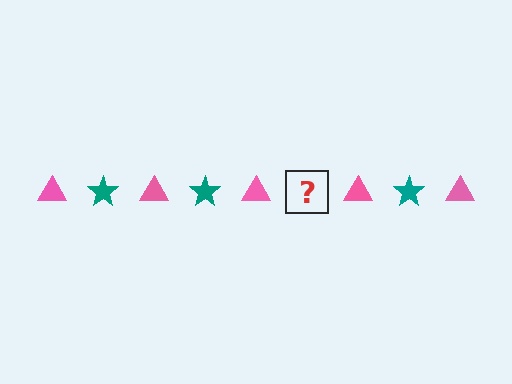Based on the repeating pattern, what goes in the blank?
The blank should be a teal star.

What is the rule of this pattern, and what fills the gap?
The rule is that the pattern alternates between pink triangle and teal star. The gap should be filled with a teal star.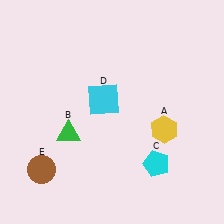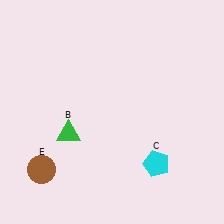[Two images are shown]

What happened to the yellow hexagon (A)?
The yellow hexagon (A) was removed in Image 2. It was in the bottom-right area of Image 1.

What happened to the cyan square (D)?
The cyan square (D) was removed in Image 2. It was in the top-left area of Image 1.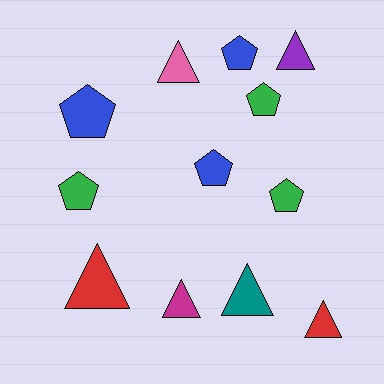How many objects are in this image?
There are 12 objects.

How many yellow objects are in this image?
There are no yellow objects.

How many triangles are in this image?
There are 6 triangles.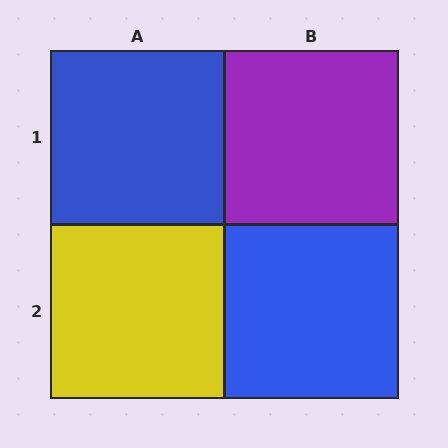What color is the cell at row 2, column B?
Blue.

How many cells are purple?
1 cell is purple.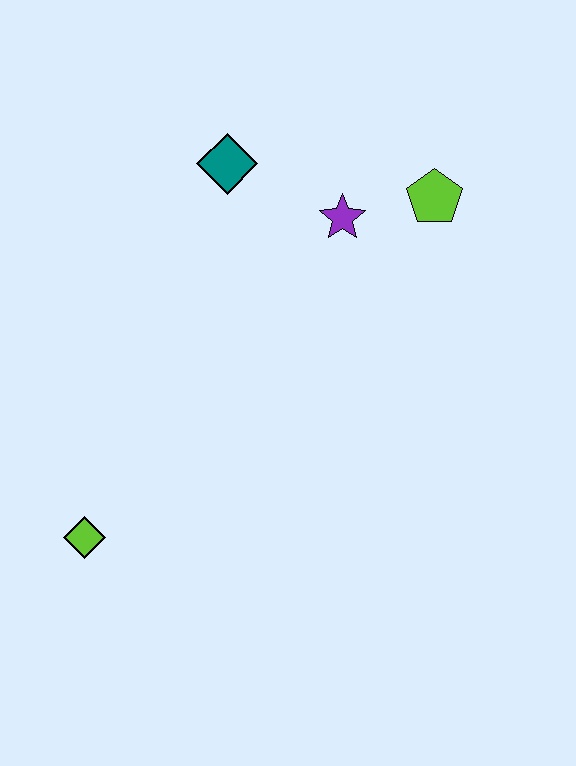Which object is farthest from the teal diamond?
The lime diamond is farthest from the teal diamond.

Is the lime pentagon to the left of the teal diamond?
No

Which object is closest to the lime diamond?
The teal diamond is closest to the lime diamond.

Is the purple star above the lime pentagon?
No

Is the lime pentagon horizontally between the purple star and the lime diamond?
No